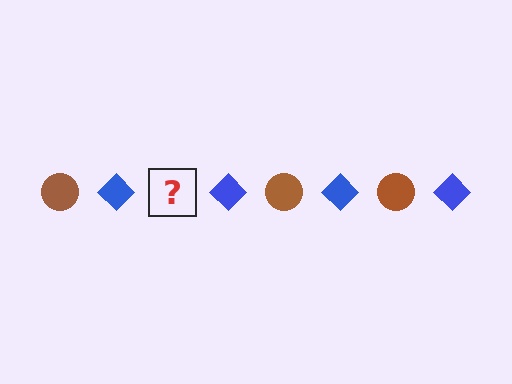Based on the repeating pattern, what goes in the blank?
The blank should be a brown circle.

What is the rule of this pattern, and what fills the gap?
The rule is that the pattern alternates between brown circle and blue diamond. The gap should be filled with a brown circle.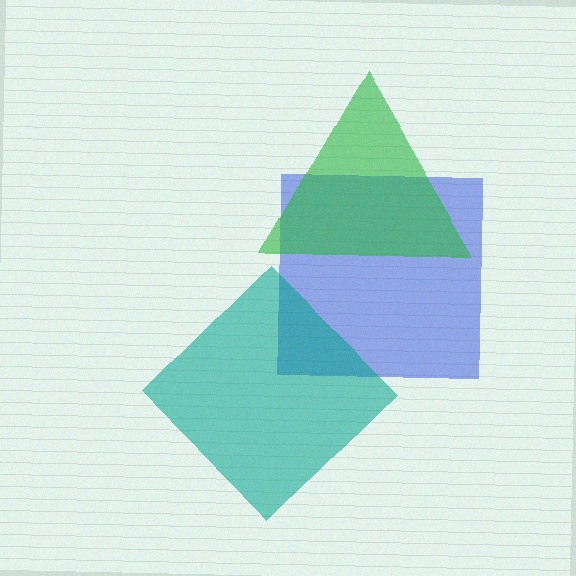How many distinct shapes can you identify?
There are 3 distinct shapes: a blue square, a green triangle, a teal diamond.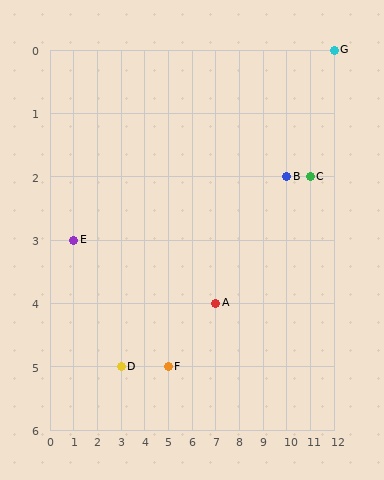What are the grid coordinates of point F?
Point F is at grid coordinates (5, 5).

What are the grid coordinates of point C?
Point C is at grid coordinates (11, 2).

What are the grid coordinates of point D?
Point D is at grid coordinates (3, 5).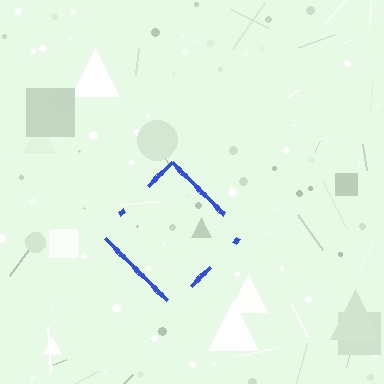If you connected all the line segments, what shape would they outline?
They would outline a diamond.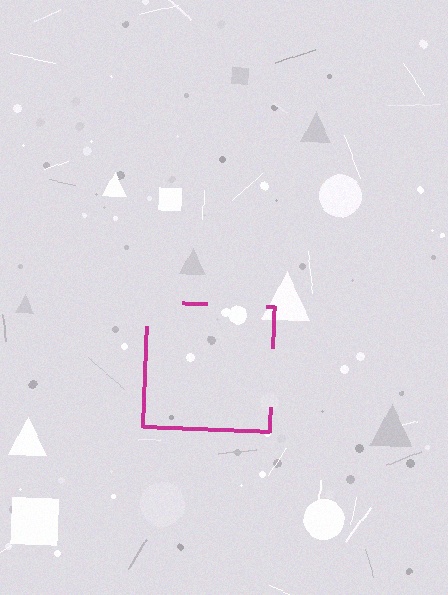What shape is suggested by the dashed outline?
The dashed outline suggests a square.